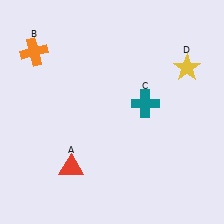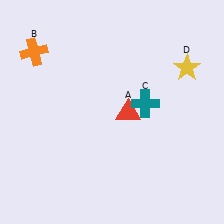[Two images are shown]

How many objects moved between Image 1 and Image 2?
1 object moved between the two images.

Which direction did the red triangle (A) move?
The red triangle (A) moved right.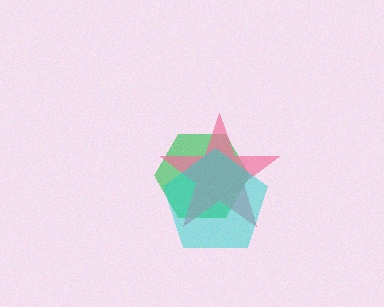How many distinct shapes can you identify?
There are 3 distinct shapes: a green hexagon, a pink star, a cyan pentagon.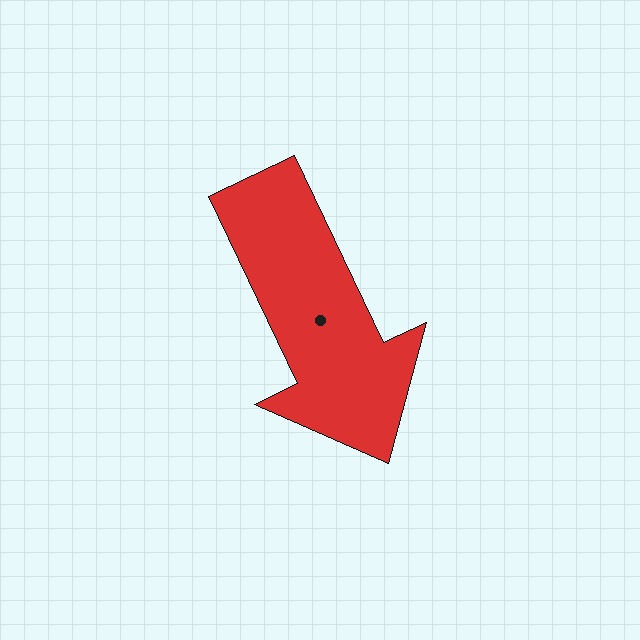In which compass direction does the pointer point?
Southeast.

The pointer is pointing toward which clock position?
Roughly 5 o'clock.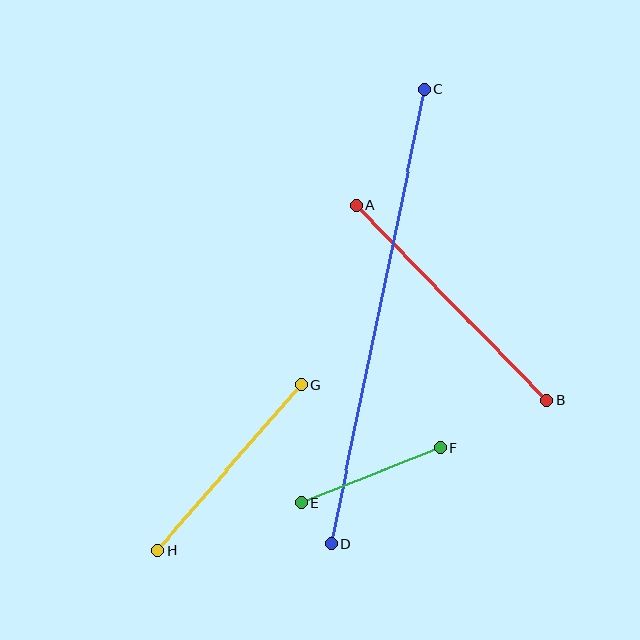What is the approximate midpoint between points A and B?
The midpoint is at approximately (451, 303) pixels.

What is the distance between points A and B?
The distance is approximately 273 pixels.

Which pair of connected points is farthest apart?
Points C and D are farthest apart.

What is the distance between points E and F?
The distance is approximately 150 pixels.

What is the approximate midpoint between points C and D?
The midpoint is at approximately (378, 316) pixels.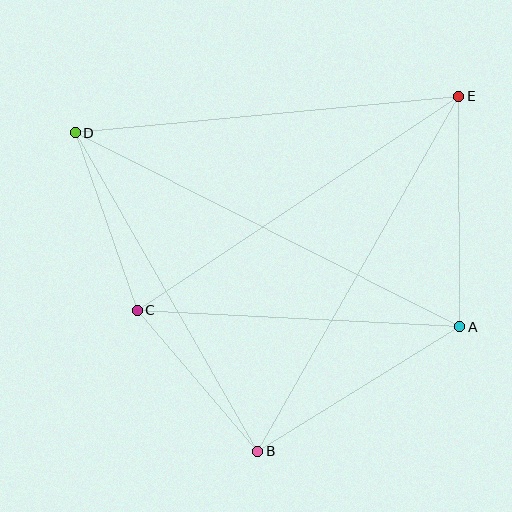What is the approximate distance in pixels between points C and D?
The distance between C and D is approximately 188 pixels.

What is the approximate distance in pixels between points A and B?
The distance between A and B is approximately 237 pixels.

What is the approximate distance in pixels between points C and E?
The distance between C and E is approximately 386 pixels.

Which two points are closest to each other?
Points B and C are closest to each other.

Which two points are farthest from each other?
Points A and D are farthest from each other.